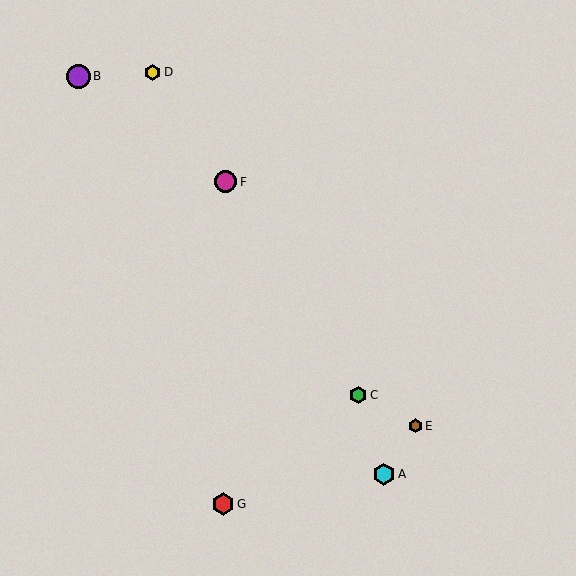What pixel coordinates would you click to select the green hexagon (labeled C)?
Click at (358, 395) to select the green hexagon C.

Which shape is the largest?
The purple circle (labeled B) is the largest.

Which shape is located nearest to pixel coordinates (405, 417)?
The brown hexagon (labeled E) at (415, 426) is nearest to that location.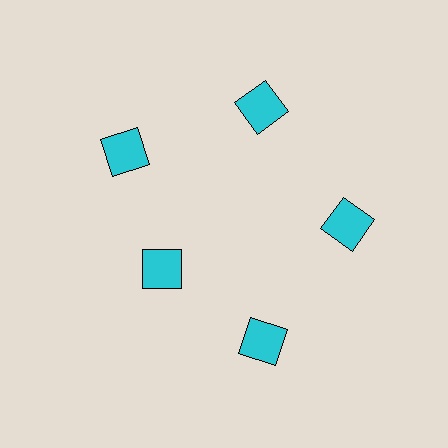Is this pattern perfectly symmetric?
No. The 5 cyan squares are arranged in a ring, but one element near the 8 o'clock position is pulled inward toward the center, breaking the 5-fold rotational symmetry.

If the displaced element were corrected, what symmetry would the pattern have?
It would have 5-fold rotational symmetry — the pattern would map onto itself every 72 degrees.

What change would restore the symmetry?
The symmetry would be restored by moving it outward, back onto the ring so that all 5 squares sit at equal angles and equal distance from the center.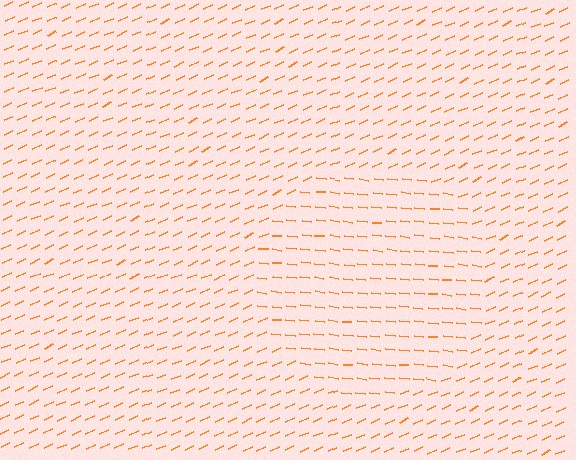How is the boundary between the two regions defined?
The boundary is defined purely by a change in line orientation (approximately 31 degrees difference). All lines are the same color and thickness.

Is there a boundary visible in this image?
Yes, there is a texture boundary formed by a change in line orientation.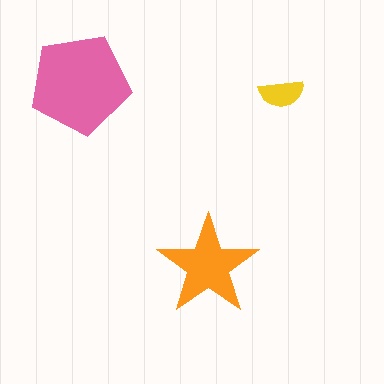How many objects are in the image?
There are 3 objects in the image.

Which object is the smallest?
The yellow semicircle.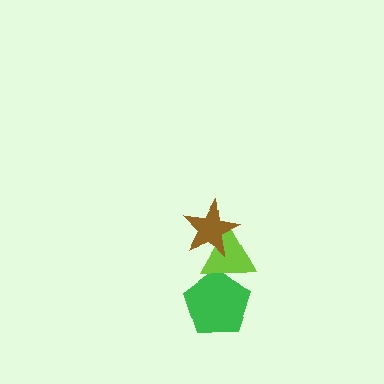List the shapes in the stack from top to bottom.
From top to bottom: the brown star, the lime triangle, the green pentagon.